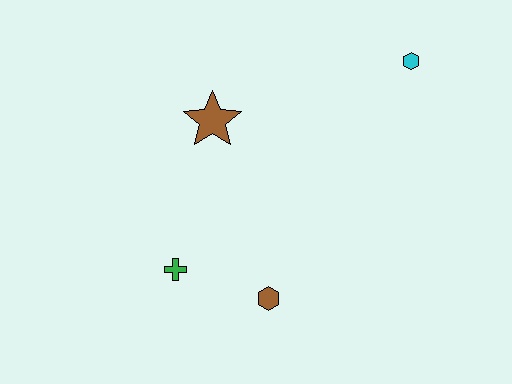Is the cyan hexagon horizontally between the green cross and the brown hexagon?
No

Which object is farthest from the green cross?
The cyan hexagon is farthest from the green cross.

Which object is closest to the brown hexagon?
The green cross is closest to the brown hexagon.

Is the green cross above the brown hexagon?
Yes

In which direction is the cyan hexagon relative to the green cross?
The cyan hexagon is to the right of the green cross.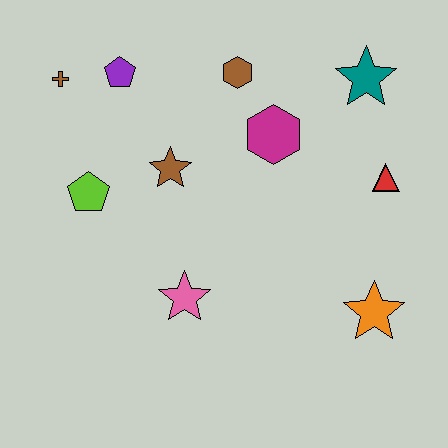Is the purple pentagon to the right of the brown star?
No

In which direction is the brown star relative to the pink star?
The brown star is above the pink star.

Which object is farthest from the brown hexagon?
The orange star is farthest from the brown hexagon.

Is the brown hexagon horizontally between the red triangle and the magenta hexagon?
No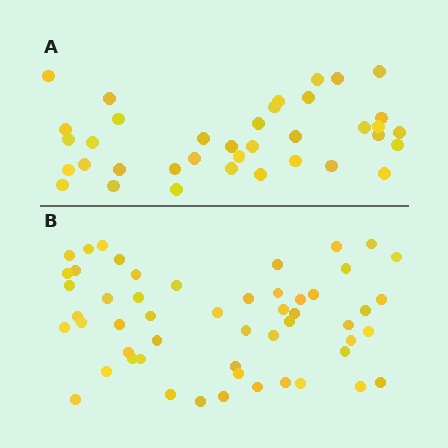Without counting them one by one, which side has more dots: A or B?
Region B (the bottom region) has more dots.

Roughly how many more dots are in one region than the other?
Region B has approximately 15 more dots than region A.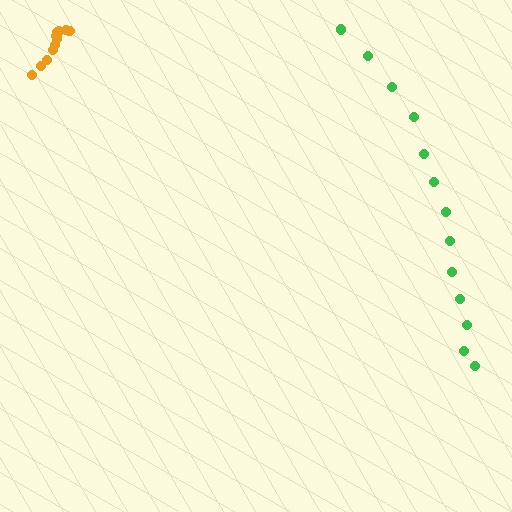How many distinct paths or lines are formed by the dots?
There are 2 distinct paths.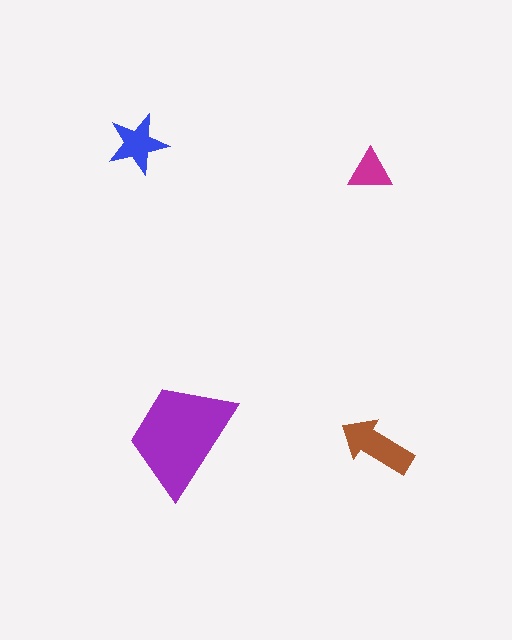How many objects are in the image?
There are 4 objects in the image.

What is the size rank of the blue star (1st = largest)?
3rd.